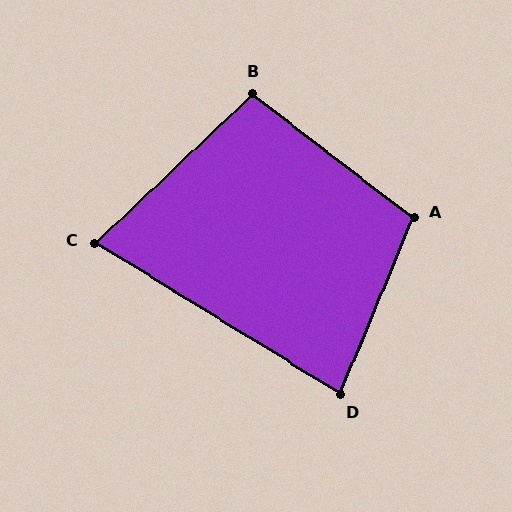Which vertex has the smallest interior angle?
C, at approximately 75 degrees.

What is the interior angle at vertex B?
Approximately 99 degrees (obtuse).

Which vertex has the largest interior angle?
A, at approximately 105 degrees.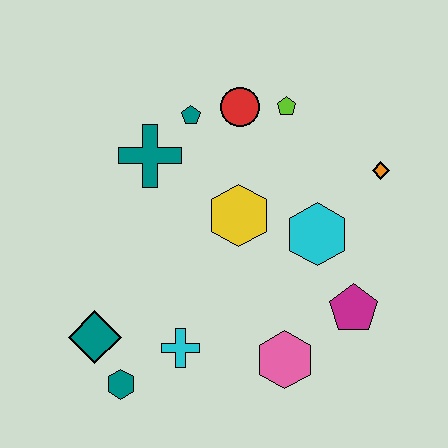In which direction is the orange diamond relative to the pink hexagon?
The orange diamond is above the pink hexagon.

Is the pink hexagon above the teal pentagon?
No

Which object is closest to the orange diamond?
The cyan hexagon is closest to the orange diamond.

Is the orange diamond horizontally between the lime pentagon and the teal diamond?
No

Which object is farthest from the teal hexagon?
The orange diamond is farthest from the teal hexagon.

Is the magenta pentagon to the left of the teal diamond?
No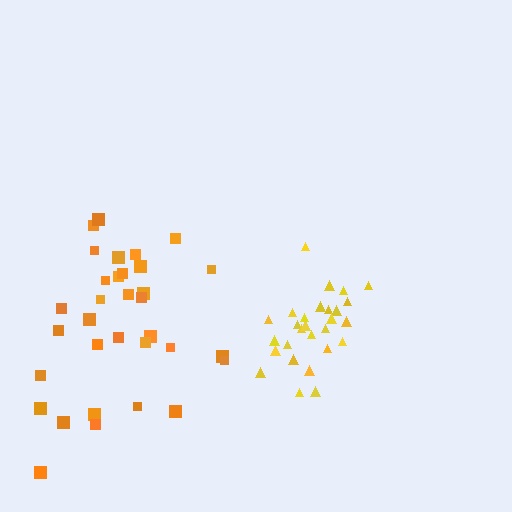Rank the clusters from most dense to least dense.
yellow, orange.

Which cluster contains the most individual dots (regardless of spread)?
Orange (33).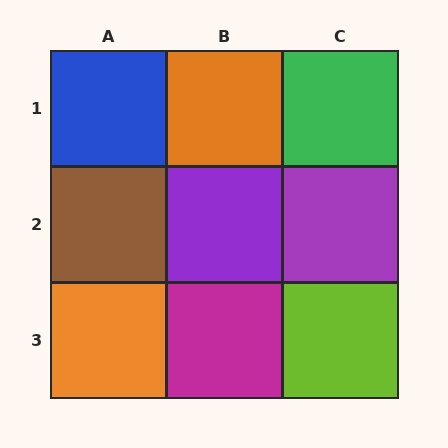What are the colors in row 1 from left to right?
Blue, orange, green.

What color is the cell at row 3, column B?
Magenta.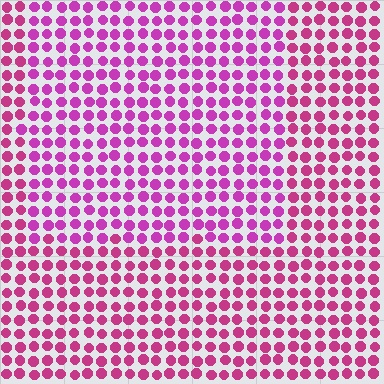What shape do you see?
I see a rectangle.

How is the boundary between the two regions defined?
The boundary is defined purely by a slight shift in hue (about 20 degrees). Spacing, size, and orientation are identical on both sides.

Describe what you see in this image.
The image is filled with small magenta elements in a uniform arrangement. A rectangle-shaped region is visible where the elements are tinted to a slightly different hue, forming a subtle color boundary.